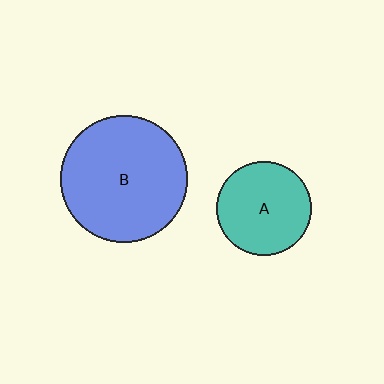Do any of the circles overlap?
No, none of the circles overlap.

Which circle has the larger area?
Circle B (blue).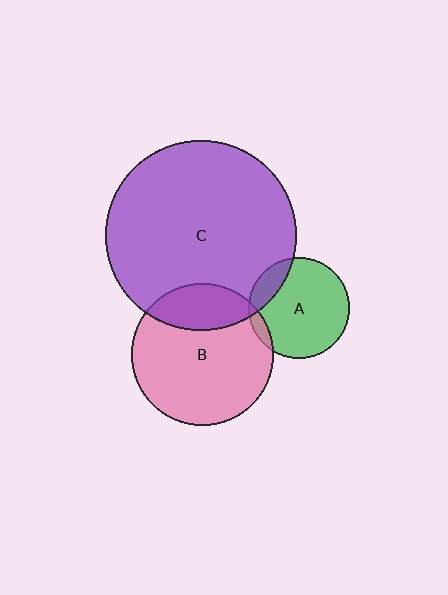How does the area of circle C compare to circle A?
Approximately 3.6 times.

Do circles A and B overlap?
Yes.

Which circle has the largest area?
Circle C (purple).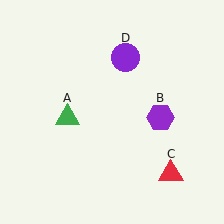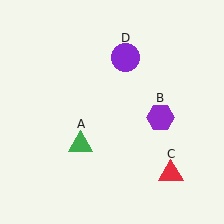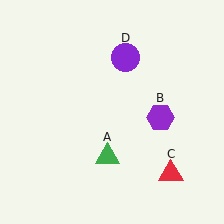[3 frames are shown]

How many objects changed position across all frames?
1 object changed position: green triangle (object A).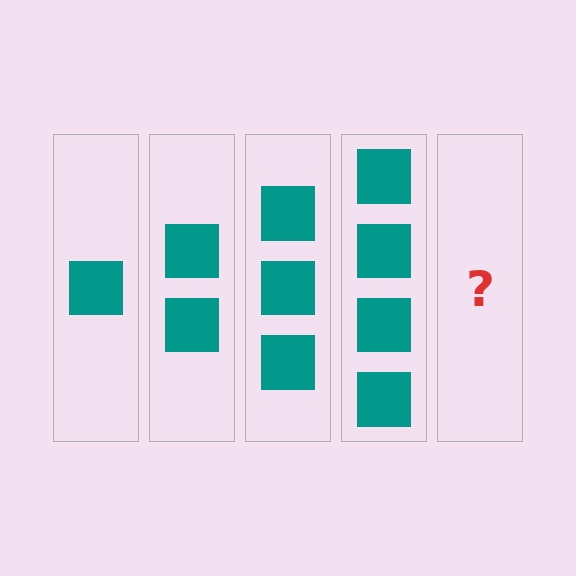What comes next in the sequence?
The next element should be 5 squares.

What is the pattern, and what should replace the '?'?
The pattern is that each step adds one more square. The '?' should be 5 squares.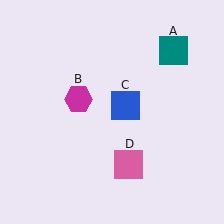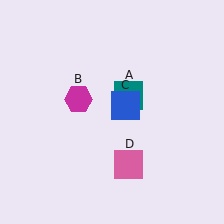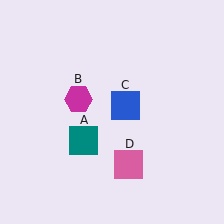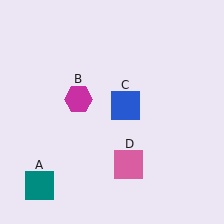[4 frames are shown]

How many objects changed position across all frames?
1 object changed position: teal square (object A).